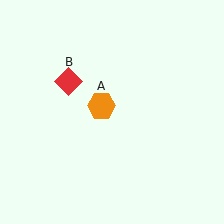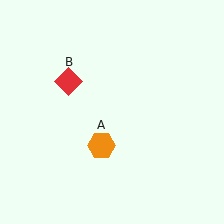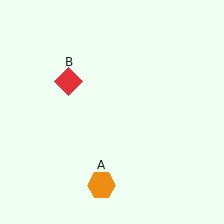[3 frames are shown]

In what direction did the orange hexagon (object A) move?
The orange hexagon (object A) moved down.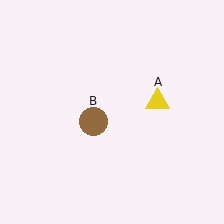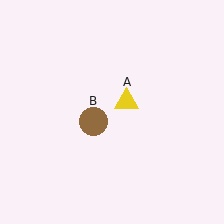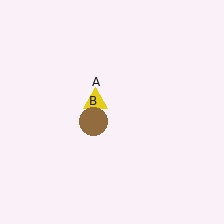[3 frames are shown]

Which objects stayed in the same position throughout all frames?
Brown circle (object B) remained stationary.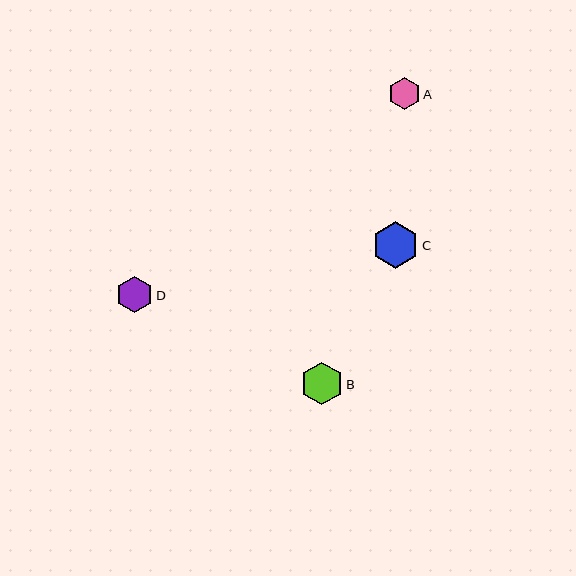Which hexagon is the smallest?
Hexagon A is the smallest with a size of approximately 32 pixels.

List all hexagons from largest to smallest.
From largest to smallest: C, B, D, A.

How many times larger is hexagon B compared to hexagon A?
Hexagon B is approximately 1.3 times the size of hexagon A.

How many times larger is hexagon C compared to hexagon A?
Hexagon C is approximately 1.4 times the size of hexagon A.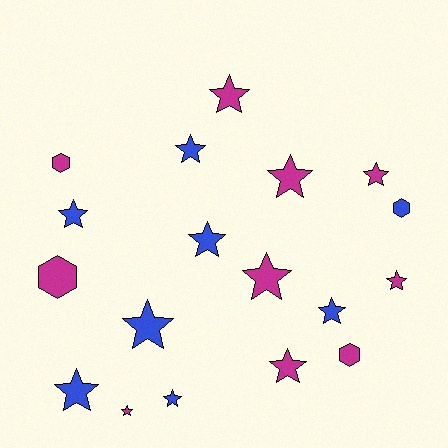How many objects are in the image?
There are 18 objects.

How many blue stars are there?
There are 7 blue stars.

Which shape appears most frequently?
Star, with 14 objects.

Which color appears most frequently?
Magenta, with 10 objects.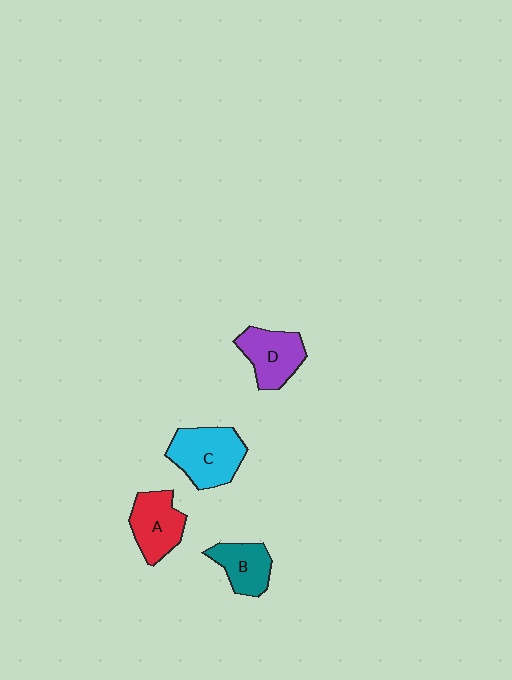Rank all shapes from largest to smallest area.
From largest to smallest: C (cyan), D (purple), A (red), B (teal).